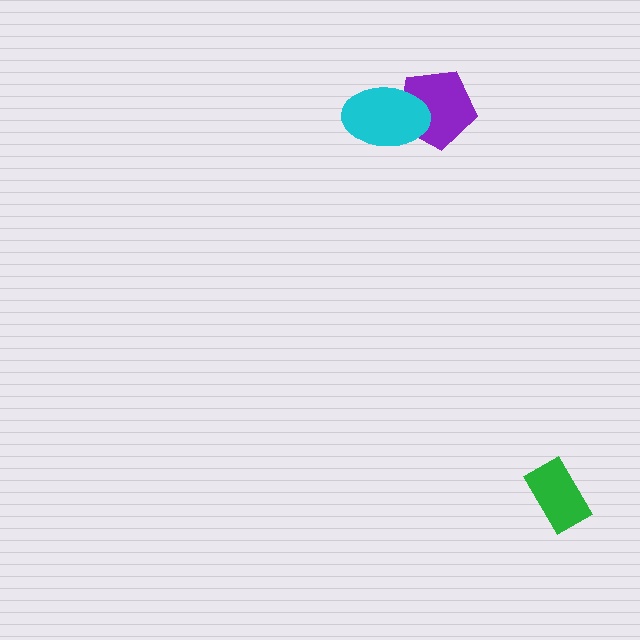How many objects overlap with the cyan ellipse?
1 object overlaps with the cyan ellipse.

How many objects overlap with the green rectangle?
0 objects overlap with the green rectangle.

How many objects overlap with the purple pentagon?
1 object overlaps with the purple pentagon.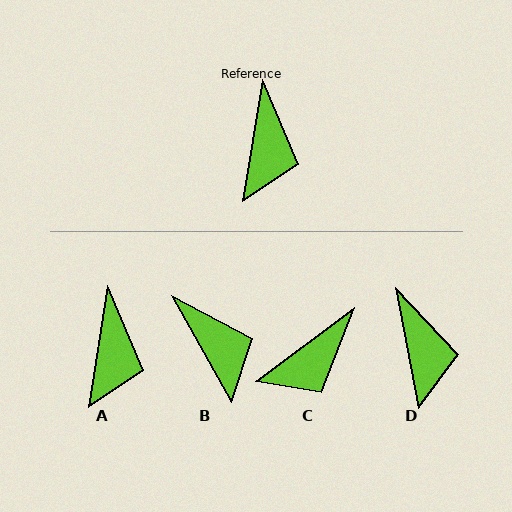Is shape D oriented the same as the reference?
No, it is off by about 20 degrees.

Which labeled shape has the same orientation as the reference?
A.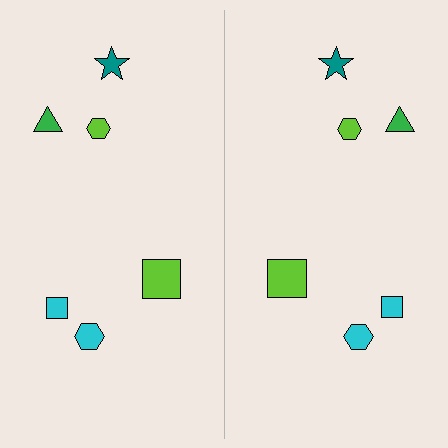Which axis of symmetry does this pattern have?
The pattern has a vertical axis of symmetry running through the center of the image.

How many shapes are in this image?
There are 12 shapes in this image.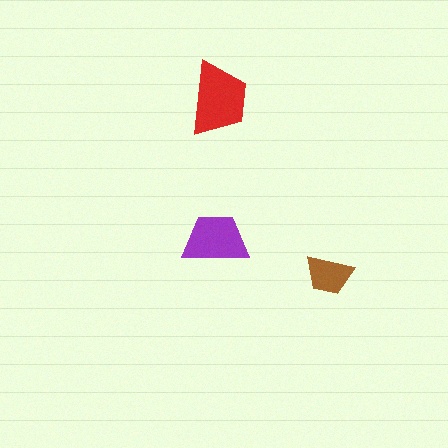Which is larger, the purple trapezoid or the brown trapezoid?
The purple one.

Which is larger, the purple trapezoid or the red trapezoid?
The red one.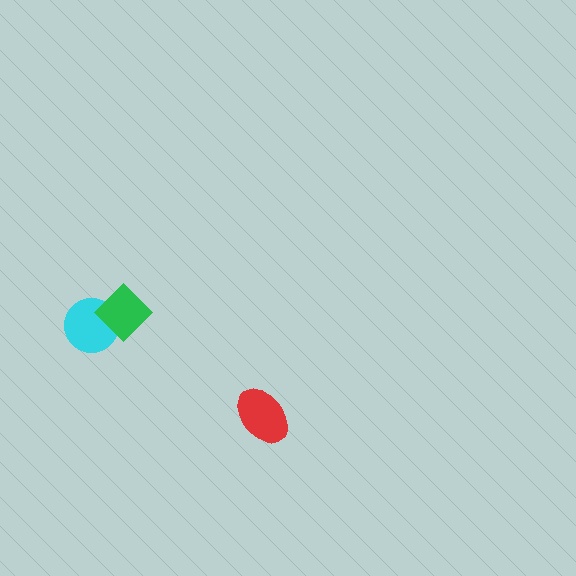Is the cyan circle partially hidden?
Yes, it is partially covered by another shape.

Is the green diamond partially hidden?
No, no other shape covers it.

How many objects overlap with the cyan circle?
1 object overlaps with the cyan circle.